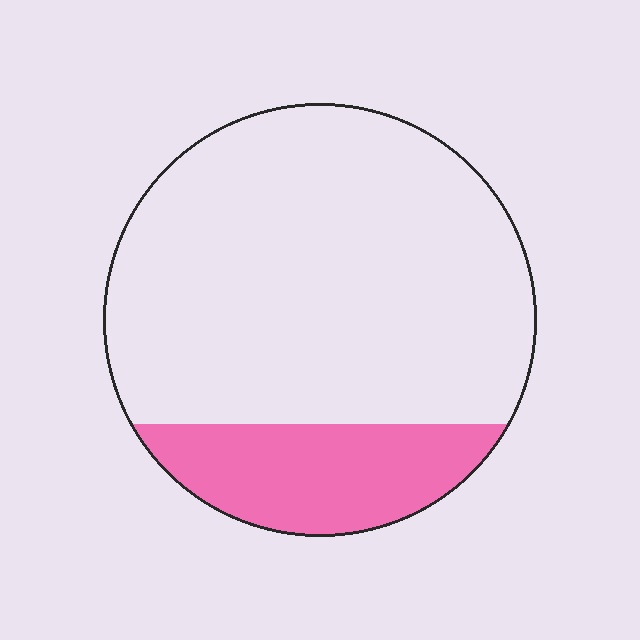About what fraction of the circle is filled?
About one fifth (1/5).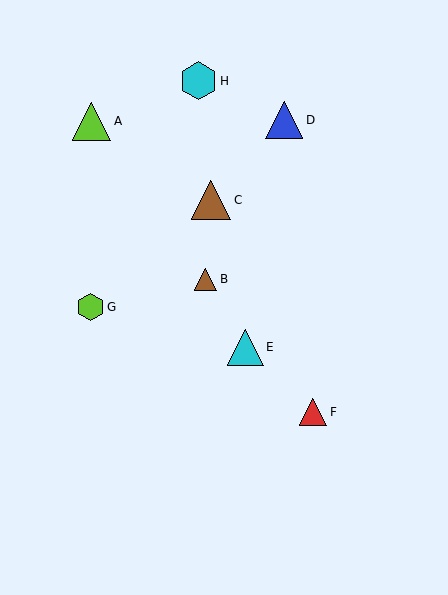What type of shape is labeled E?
Shape E is a cyan triangle.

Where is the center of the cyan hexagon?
The center of the cyan hexagon is at (199, 81).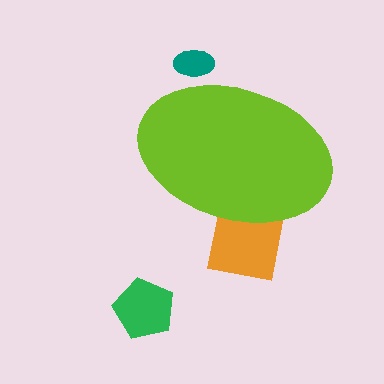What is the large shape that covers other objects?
A lime ellipse.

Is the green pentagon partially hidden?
No, the green pentagon is fully visible.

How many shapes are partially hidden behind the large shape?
2 shapes are partially hidden.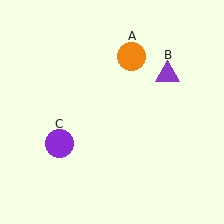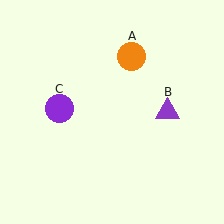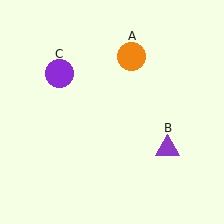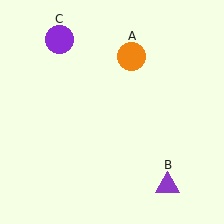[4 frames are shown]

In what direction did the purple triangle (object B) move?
The purple triangle (object B) moved down.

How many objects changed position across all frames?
2 objects changed position: purple triangle (object B), purple circle (object C).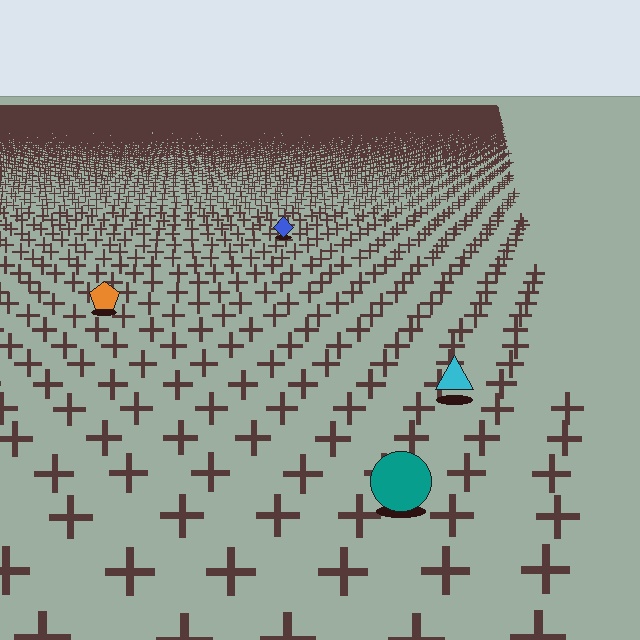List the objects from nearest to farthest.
From nearest to farthest: the teal circle, the cyan triangle, the orange pentagon, the blue diamond.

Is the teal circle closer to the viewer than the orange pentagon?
Yes. The teal circle is closer — you can tell from the texture gradient: the ground texture is coarser near it.